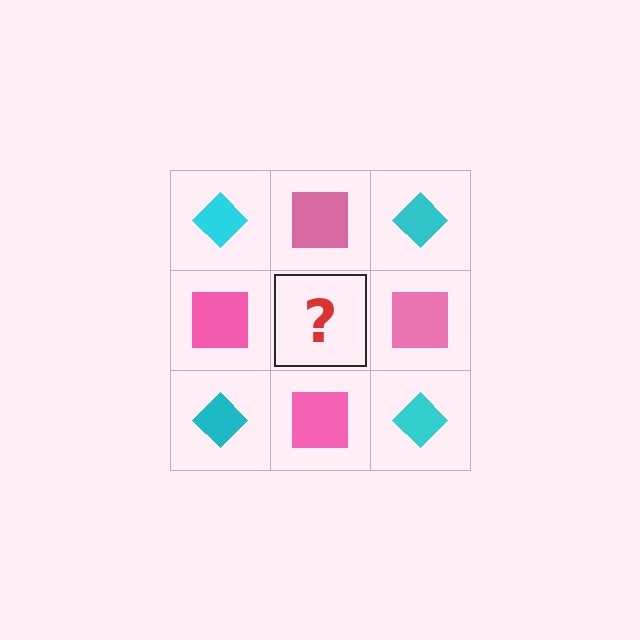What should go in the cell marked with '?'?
The missing cell should contain a cyan diamond.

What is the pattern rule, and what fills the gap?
The rule is that it alternates cyan diamond and pink square in a checkerboard pattern. The gap should be filled with a cyan diamond.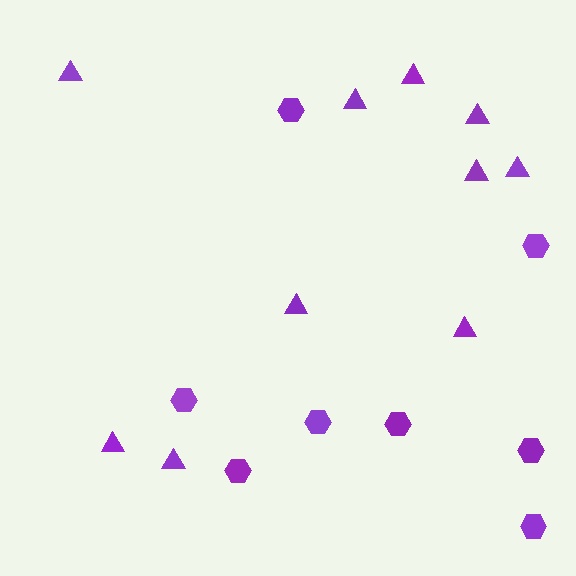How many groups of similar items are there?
There are 2 groups: one group of triangles (10) and one group of hexagons (8).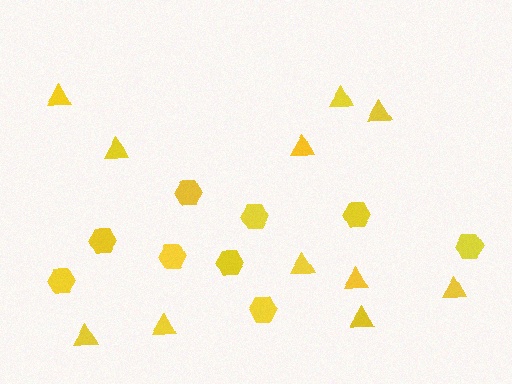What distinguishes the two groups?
There are 2 groups: one group of triangles (11) and one group of hexagons (9).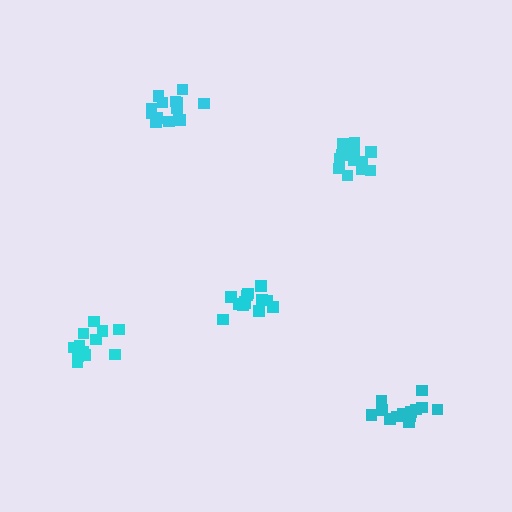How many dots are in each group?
Group 1: 14 dots, Group 2: 14 dots, Group 3: 12 dots, Group 4: 14 dots, Group 5: 17 dots (71 total).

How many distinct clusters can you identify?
There are 5 distinct clusters.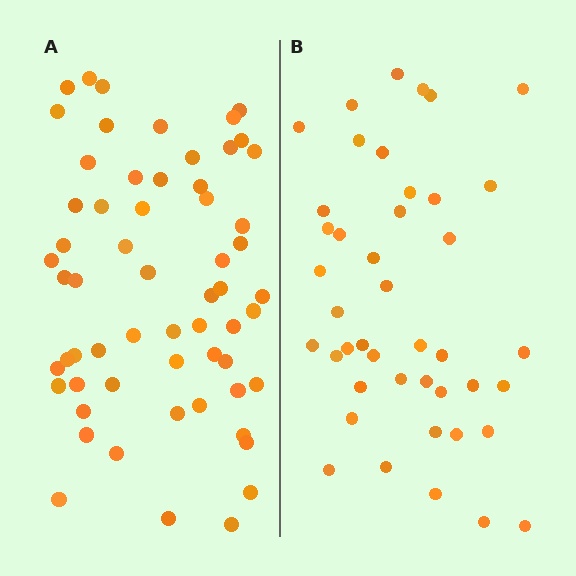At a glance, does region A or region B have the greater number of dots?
Region A (the left region) has more dots.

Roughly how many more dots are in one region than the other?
Region A has approximately 15 more dots than region B.